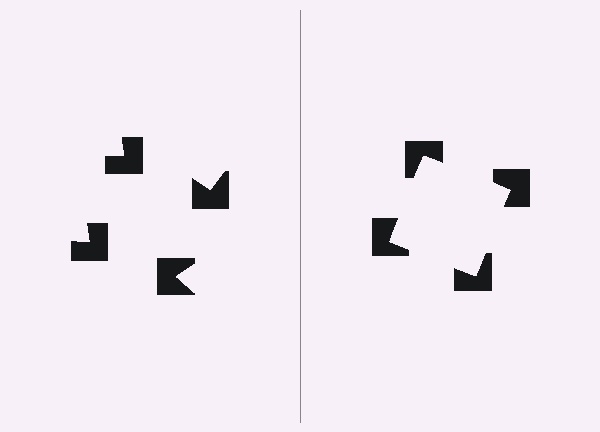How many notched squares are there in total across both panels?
8 — 4 on each side.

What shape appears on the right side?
An illusory square.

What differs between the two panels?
The notched squares are positioned identically on both sides; only the wedge orientations differ. On the right they align to a square; on the left they are misaligned.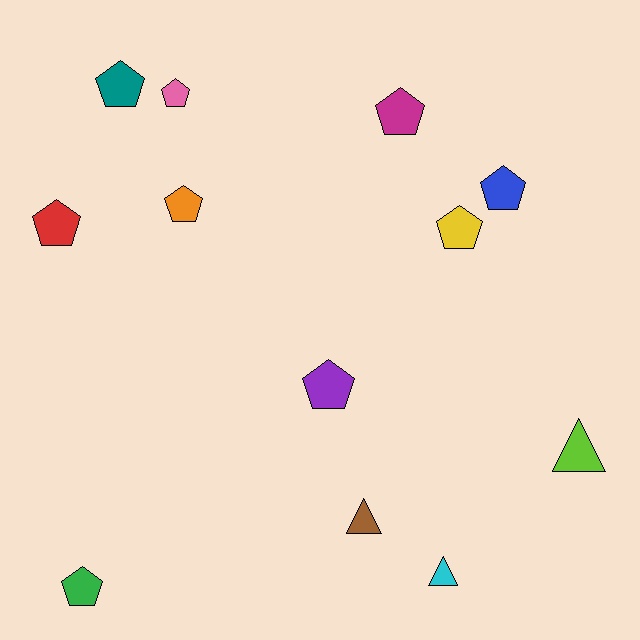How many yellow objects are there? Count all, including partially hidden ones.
There is 1 yellow object.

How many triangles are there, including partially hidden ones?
There are 3 triangles.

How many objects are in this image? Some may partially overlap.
There are 12 objects.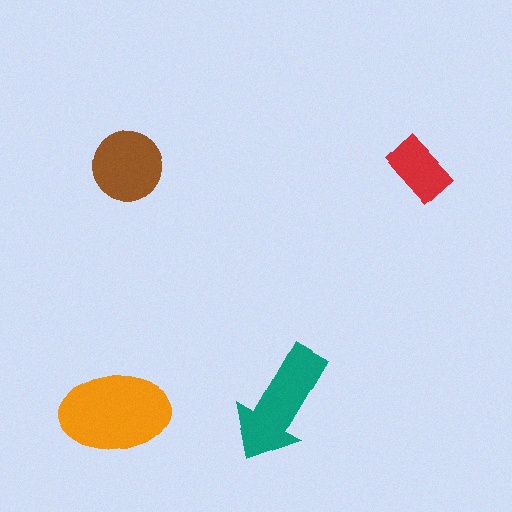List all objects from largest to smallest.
The orange ellipse, the teal arrow, the brown circle, the red rectangle.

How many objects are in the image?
There are 4 objects in the image.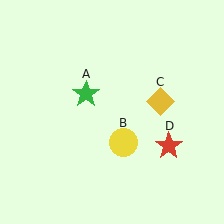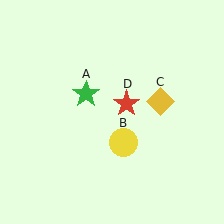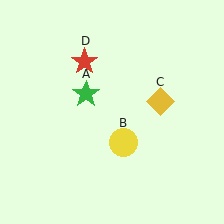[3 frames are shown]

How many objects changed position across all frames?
1 object changed position: red star (object D).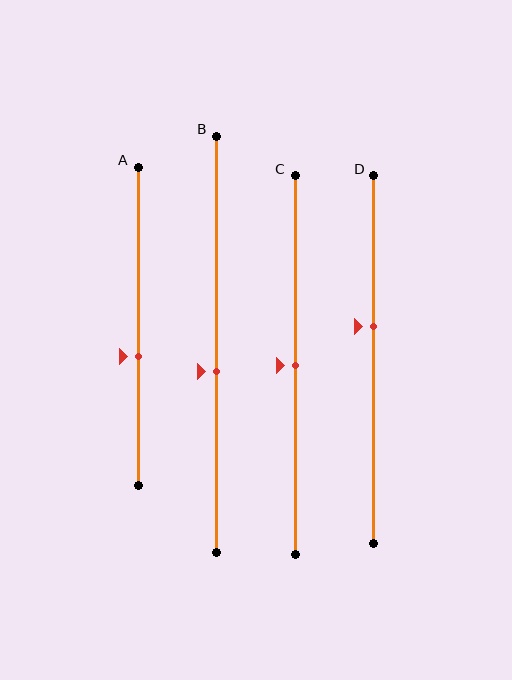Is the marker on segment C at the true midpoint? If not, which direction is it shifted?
Yes, the marker on segment C is at the true midpoint.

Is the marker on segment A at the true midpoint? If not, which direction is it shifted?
No, the marker on segment A is shifted downward by about 9% of the segment length.